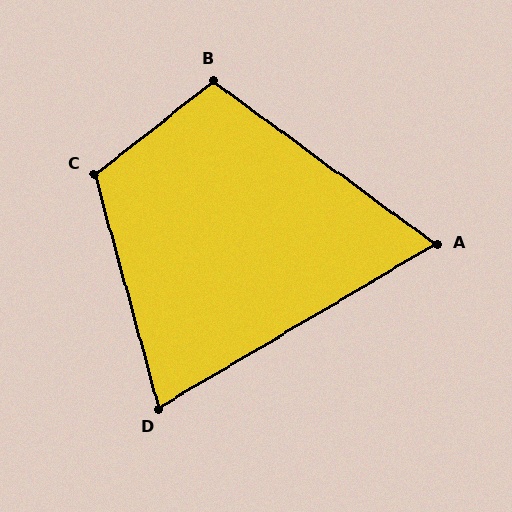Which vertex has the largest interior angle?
C, at approximately 113 degrees.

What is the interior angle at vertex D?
Approximately 75 degrees (acute).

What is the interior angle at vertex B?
Approximately 105 degrees (obtuse).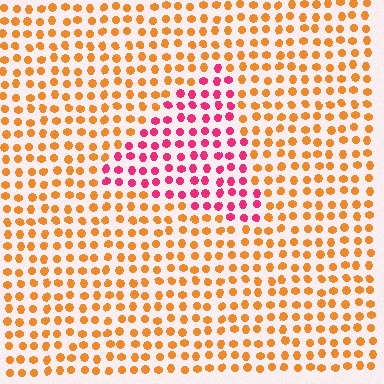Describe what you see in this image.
The image is filled with small orange elements in a uniform arrangement. A triangle-shaped region is visible where the elements are tinted to a slightly different hue, forming a subtle color boundary.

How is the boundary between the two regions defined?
The boundary is defined purely by a slight shift in hue (about 54 degrees). Spacing, size, and orientation are identical on both sides.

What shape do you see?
I see a triangle.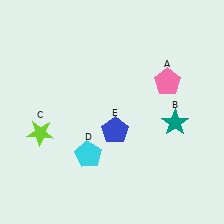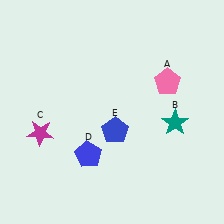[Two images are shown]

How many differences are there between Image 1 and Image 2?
There are 2 differences between the two images.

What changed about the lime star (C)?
In Image 1, C is lime. In Image 2, it changed to magenta.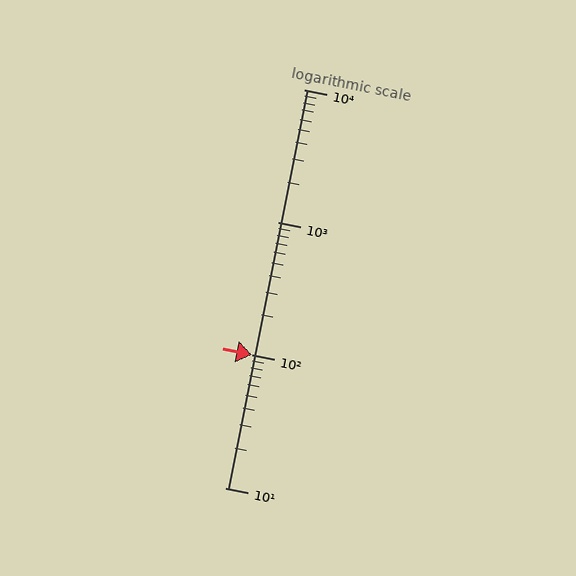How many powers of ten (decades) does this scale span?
The scale spans 3 decades, from 10 to 10000.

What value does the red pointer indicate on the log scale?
The pointer indicates approximately 100.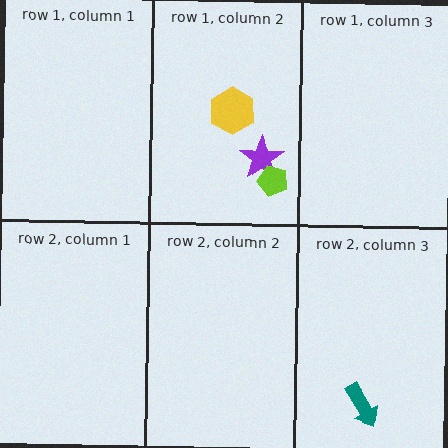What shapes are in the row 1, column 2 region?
The yellow hexagon, the purple star, the lime pentagon.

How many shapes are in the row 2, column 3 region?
1.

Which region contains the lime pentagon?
The row 1, column 2 region.